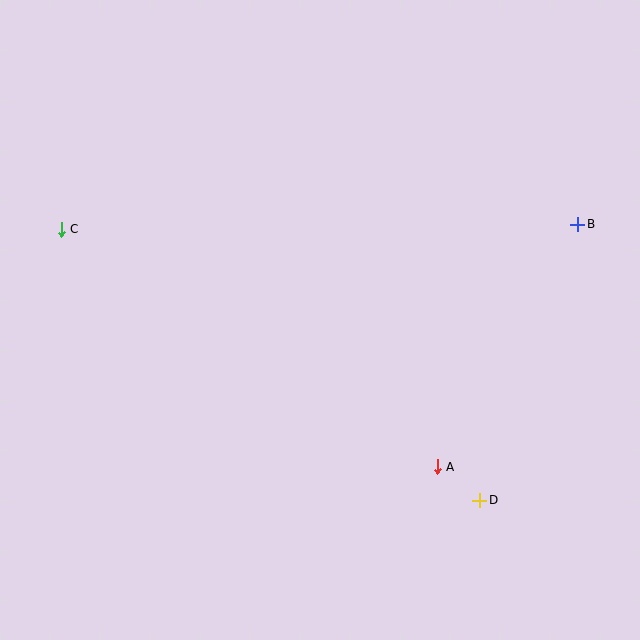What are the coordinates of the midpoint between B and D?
The midpoint between B and D is at (529, 362).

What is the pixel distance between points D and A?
The distance between D and A is 54 pixels.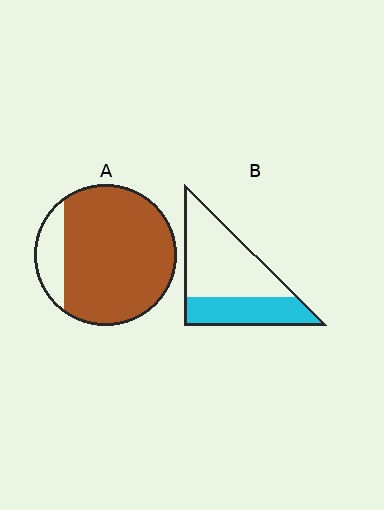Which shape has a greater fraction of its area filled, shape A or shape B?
Shape A.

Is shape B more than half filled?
No.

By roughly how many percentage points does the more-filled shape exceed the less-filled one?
By roughly 50 percentage points (A over B).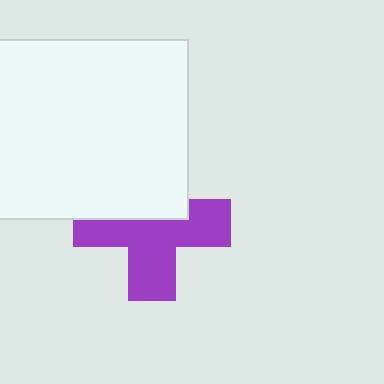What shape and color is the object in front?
The object in front is a white rectangle.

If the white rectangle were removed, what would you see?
You would see the complete purple cross.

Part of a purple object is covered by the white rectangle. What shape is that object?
It is a cross.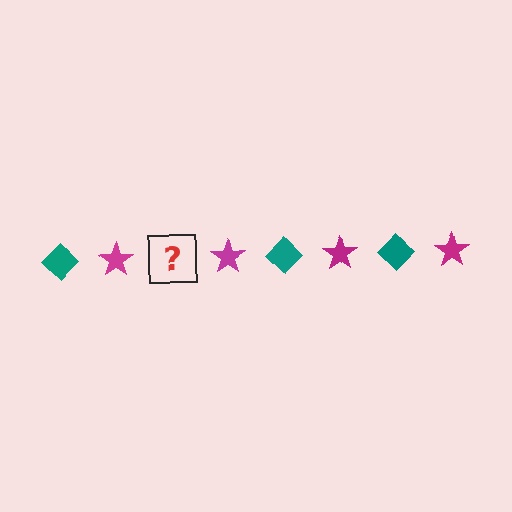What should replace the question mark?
The question mark should be replaced with a teal diamond.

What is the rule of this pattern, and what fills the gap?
The rule is that the pattern alternates between teal diamond and magenta star. The gap should be filled with a teal diamond.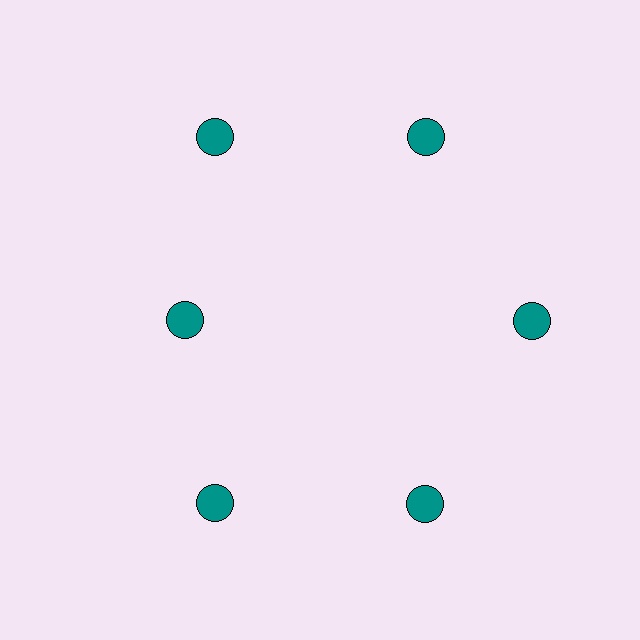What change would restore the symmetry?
The symmetry would be restored by moving it outward, back onto the ring so that all 6 circles sit at equal angles and equal distance from the center.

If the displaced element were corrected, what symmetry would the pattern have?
It would have 6-fold rotational symmetry — the pattern would map onto itself every 60 degrees.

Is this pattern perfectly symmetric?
No. The 6 teal circles are arranged in a ring, but one element near the 9 o'clock position is pulled inward toward the center, breaking the 6-fold rotational symmetry.